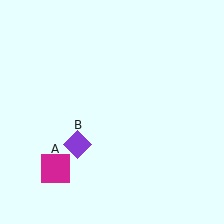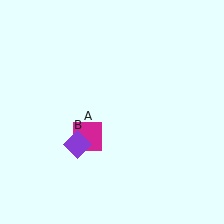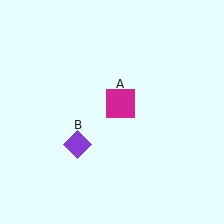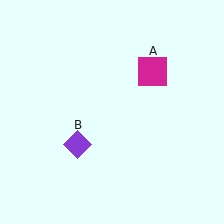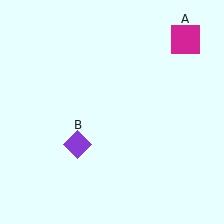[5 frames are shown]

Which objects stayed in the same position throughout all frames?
Purple diamond (object B) remained stationary.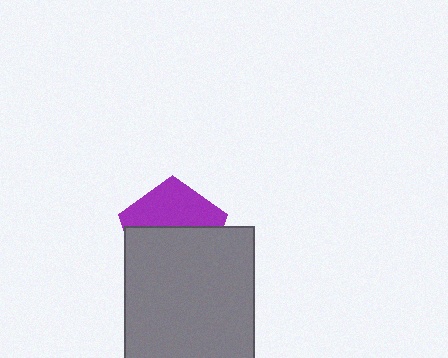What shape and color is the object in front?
The object in front is a gray rectangle.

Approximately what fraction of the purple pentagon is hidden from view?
Roughly 58% of the purple pentagon is hidden behind the gray rectangle.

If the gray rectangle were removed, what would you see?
You would see the complete purple pentagon.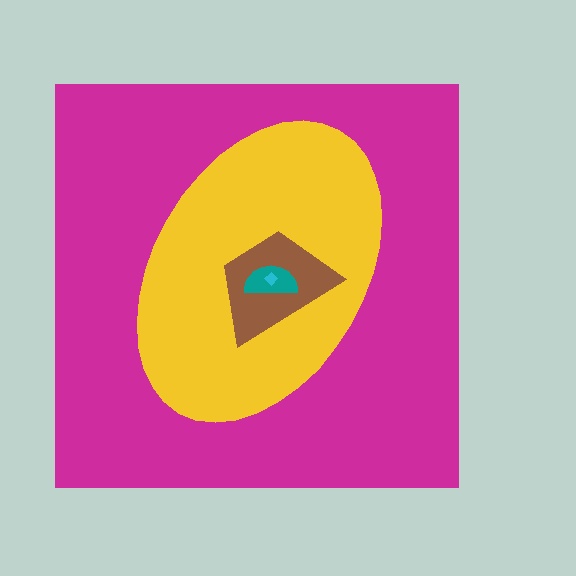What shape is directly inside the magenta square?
The yellow ellipse.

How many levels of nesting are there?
5.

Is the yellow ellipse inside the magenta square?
Yes.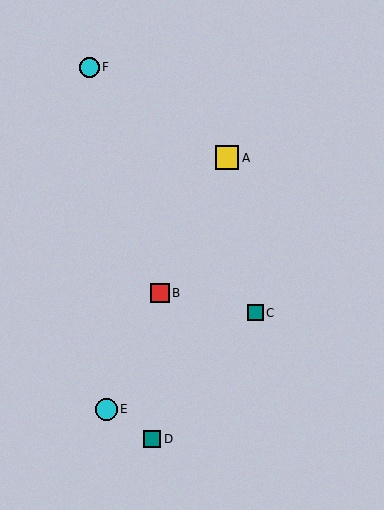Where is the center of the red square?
The center of the red square is at (160, 293).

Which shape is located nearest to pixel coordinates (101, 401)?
The cyan circle (labeled E) at (106, 409) is nearest to that location.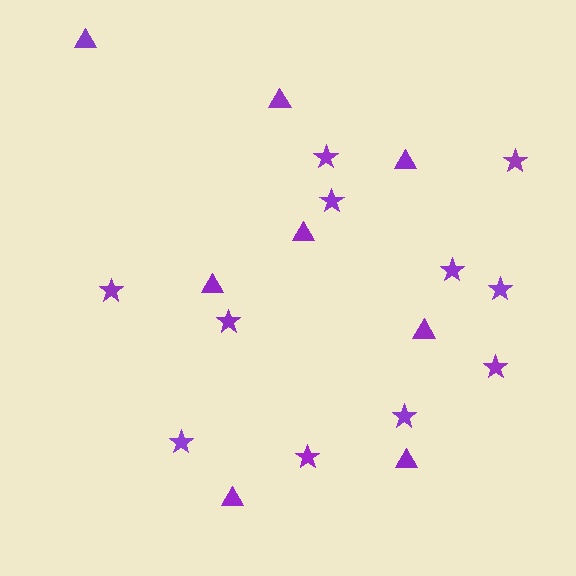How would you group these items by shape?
There are 2 groups: one group of stars (11) and one group of triangles (8).